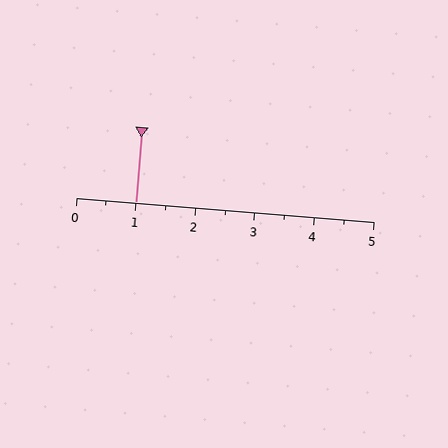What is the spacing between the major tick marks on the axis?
The major ticks are spaced 1 apart.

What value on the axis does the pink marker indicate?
The marker indicates approximately 1.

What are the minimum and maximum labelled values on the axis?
The axis runs from 0 to 5.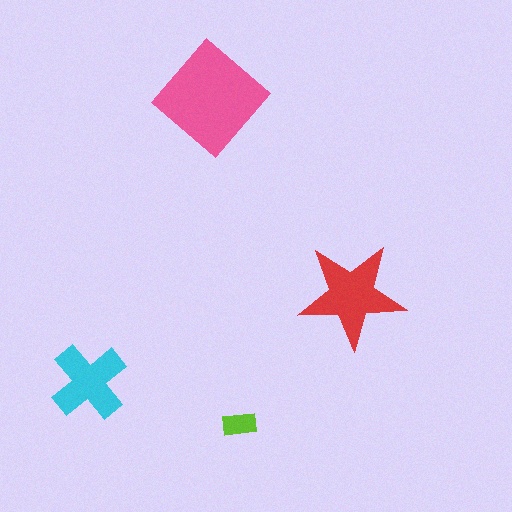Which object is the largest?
The pink diamond.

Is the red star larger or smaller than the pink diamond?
Smaller.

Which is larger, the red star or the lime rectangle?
The red star.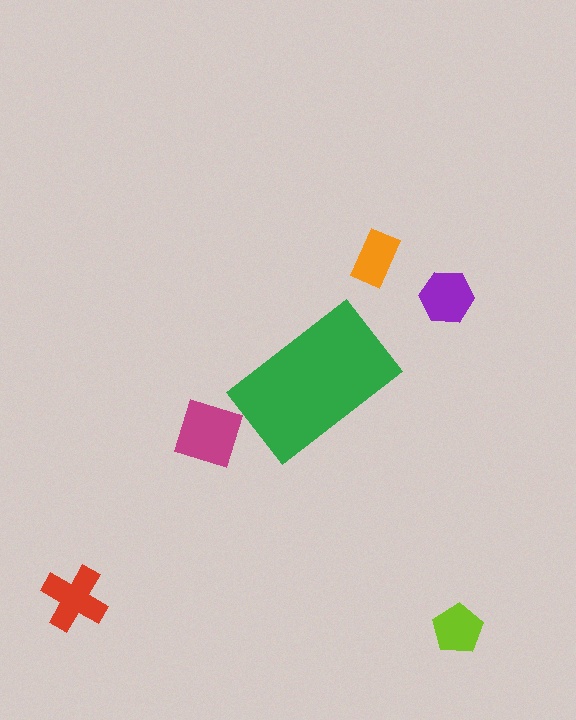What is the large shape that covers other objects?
A green rectangle.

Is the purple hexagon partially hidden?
No, the purple hexagon is fully visible.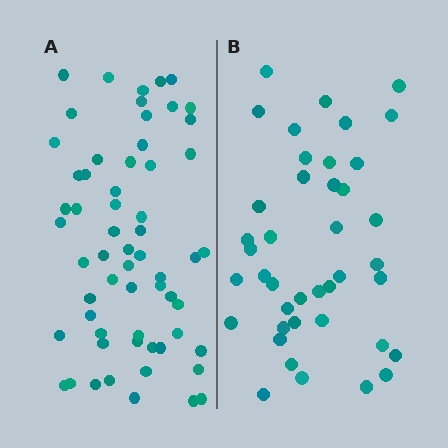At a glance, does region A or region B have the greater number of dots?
Region A (the left region) has more dots.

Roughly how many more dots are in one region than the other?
Region A has approximately 20 more dots than region B.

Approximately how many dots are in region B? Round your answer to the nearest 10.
About 40 dots. (The exact count is 41, which rounds to 40.)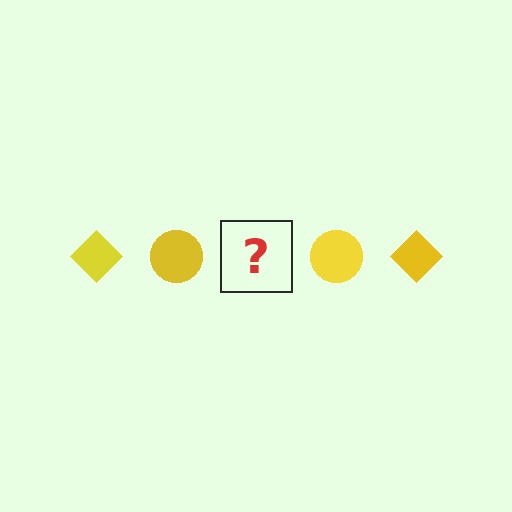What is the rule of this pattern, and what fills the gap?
The rule is that the pattern cycles through diamond, circle shapes in yellow. The gap should be filled with a yellow diamond.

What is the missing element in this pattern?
The missing element is a yellow diamond.